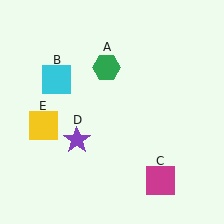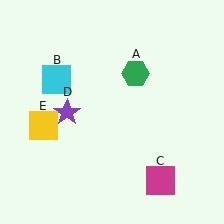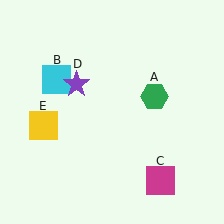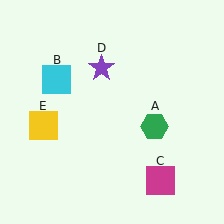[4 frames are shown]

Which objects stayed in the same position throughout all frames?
Cyan square (object B) and magenta square (object C) and yellow square (object E) remained stationary.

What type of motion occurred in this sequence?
The green hexagon (object A), purple star (object D) rotated clockwise around the center of the scene.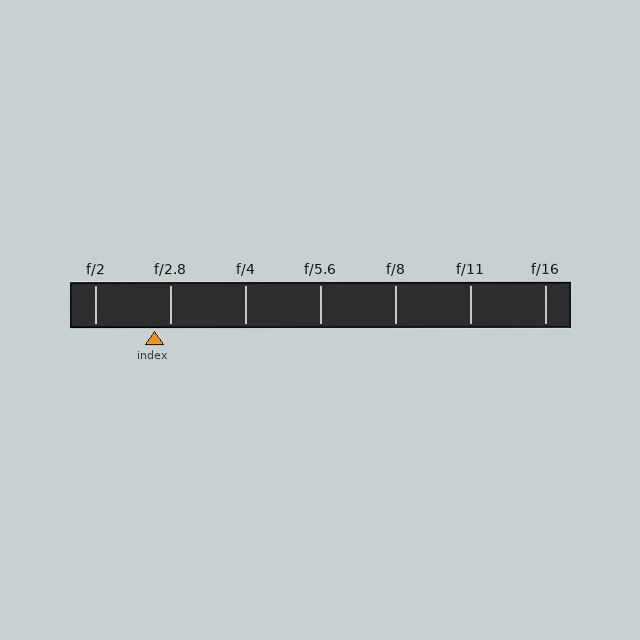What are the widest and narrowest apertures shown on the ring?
The widest aperture shown is f/2 and the narrowest is f/16.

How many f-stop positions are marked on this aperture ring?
There are 7 f-stop positions marked.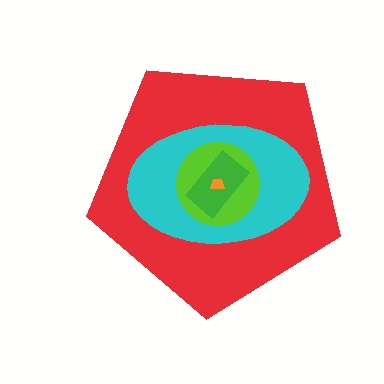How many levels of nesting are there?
5.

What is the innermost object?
The orange trapezoid.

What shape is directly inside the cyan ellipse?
The lime circle.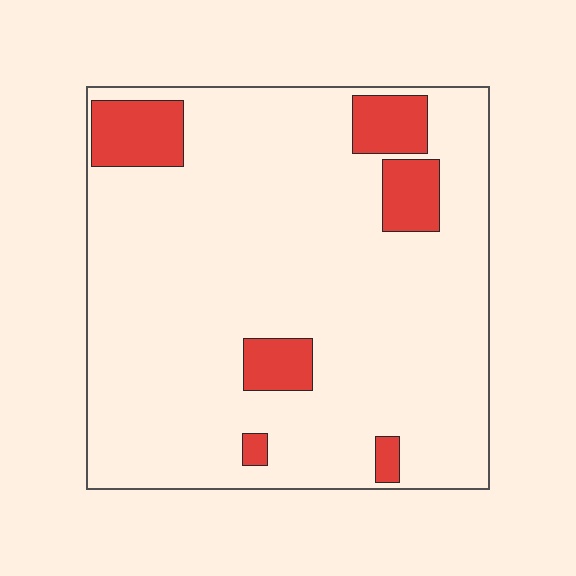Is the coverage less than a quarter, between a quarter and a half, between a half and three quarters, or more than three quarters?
Less than a quarter.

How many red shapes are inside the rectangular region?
6.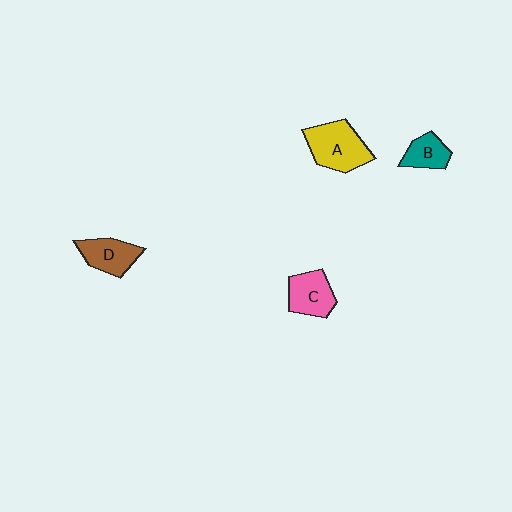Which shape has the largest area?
Shape A (yellow).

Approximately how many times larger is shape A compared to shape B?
Approximately 1.9 times.